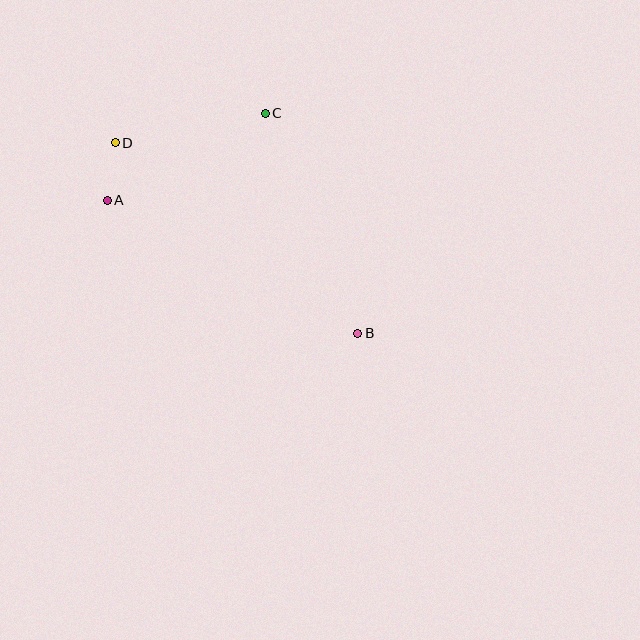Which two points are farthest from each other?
Points B and D are farthest from each other.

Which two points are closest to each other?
Points A and D are closest to each other.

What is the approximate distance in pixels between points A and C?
The distance between A and C is approximately 180 pixels.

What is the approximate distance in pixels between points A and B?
The distance between A and B is approximately 284 pixels.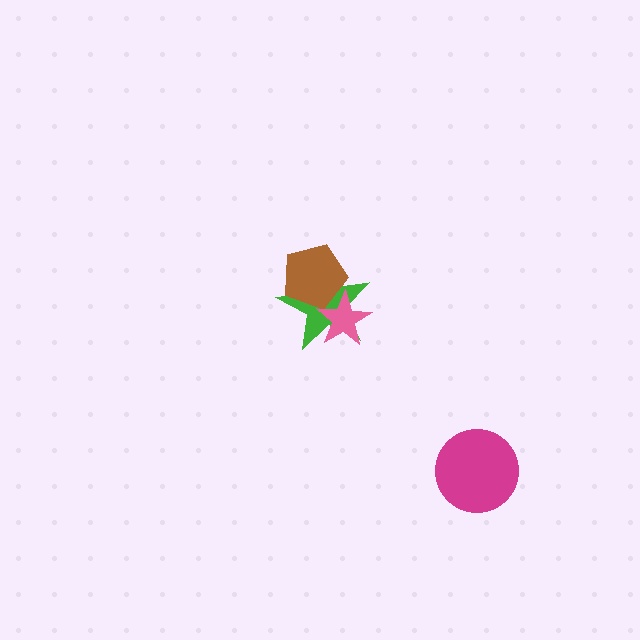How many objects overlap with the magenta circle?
0 objects overlap with the magenta circle.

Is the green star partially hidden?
Yes, it is partially covered by another shape.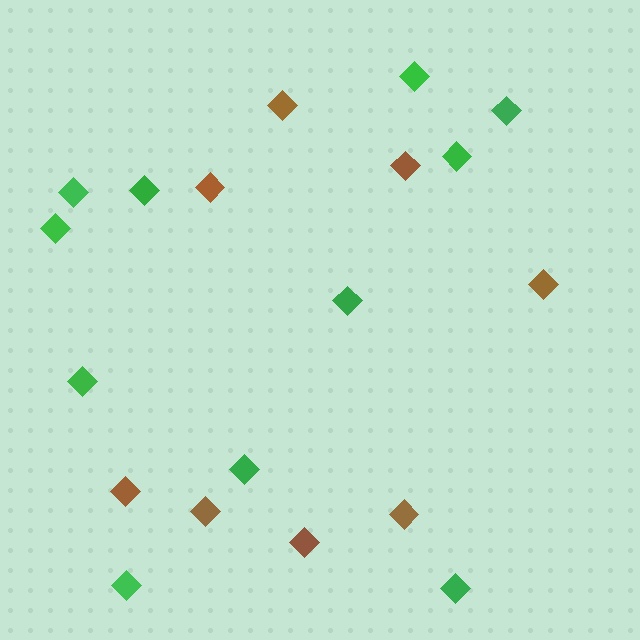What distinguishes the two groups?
There are 2 groups: one group of brown diamonds (8) and one group of green diamonds (11).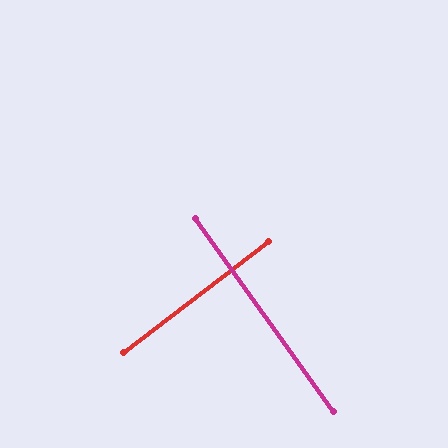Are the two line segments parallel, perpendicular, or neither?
Perpendicular — they meet at approximately 88°.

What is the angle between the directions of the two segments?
Approximately 88 degrees.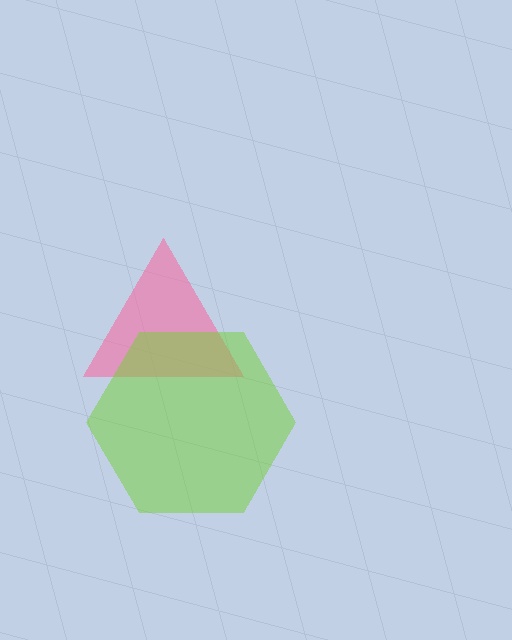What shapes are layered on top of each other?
The layered shapes are: a pink triangle, a lime hexagon.